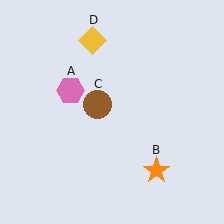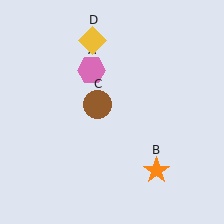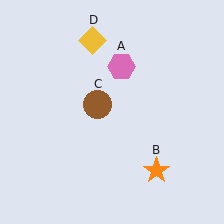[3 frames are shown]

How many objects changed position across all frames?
1 object changed position: pink hexagon (object A).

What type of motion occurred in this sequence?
The pink hexagon (object A) rotated clockwise around the center of the scene.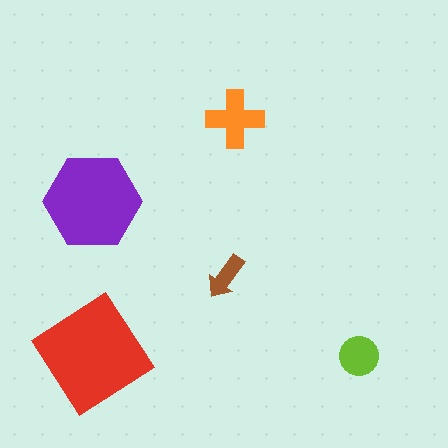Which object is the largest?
The red diamond.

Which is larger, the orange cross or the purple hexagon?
The purple hexagon.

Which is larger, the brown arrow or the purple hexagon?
The purple hexagon.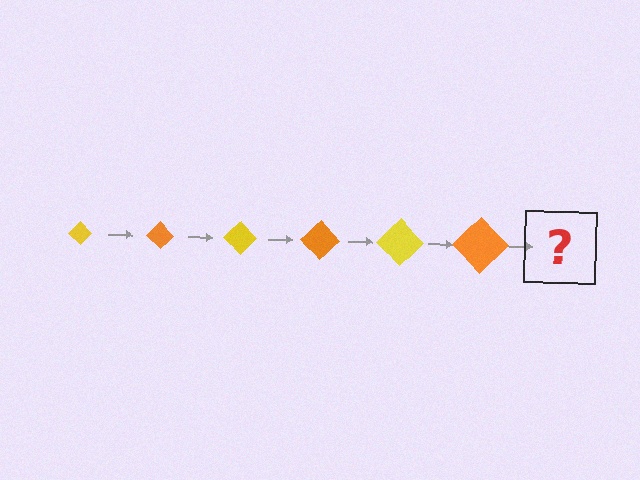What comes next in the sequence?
The next element should be a yellow diamond, larger than the previous one.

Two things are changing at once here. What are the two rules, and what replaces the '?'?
The two rules are that the diamond grows larger each step and the color cycles through yellow and orange. The '?' should be a yellow diamond, larger than the previous one.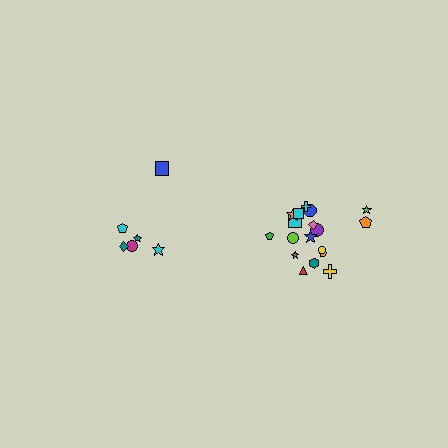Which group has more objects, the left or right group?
The right group.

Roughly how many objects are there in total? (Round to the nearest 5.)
Roughly 25 objects in total.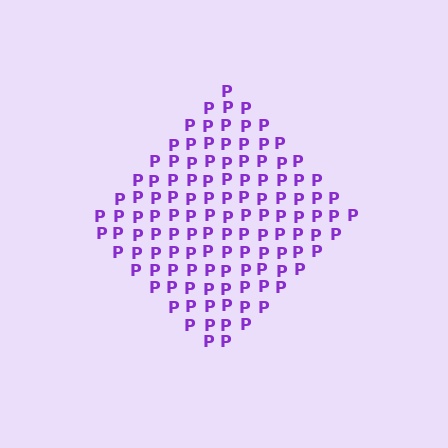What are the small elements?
The small elements are letter P's.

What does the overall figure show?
The overall figure shows a diamond.